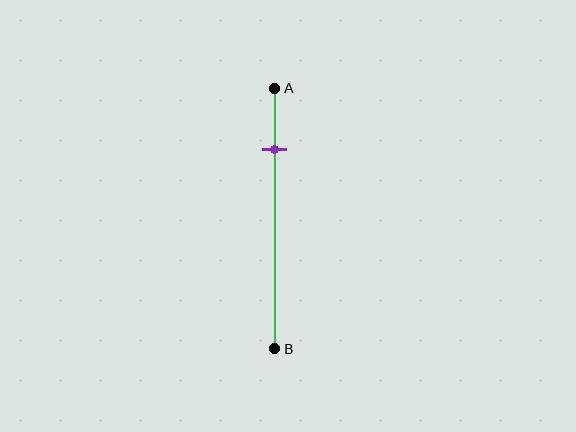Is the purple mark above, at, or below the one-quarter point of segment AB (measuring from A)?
The purple mark is approximately at the one-quarter point of segment AB.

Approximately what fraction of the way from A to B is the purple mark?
The purple mark is approximately 25% of the way from A to B.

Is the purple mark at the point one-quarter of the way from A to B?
Yes, the mark is approximately at the one-quarter point.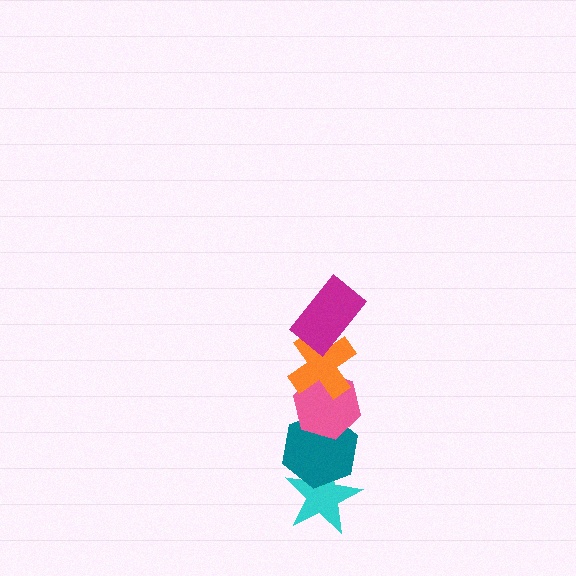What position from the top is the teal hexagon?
The teal hexagon is 4th from the top.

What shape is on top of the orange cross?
The magenta rectangle is on top of the orange cross.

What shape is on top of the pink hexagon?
The orange cross is on top of the pink hexagon.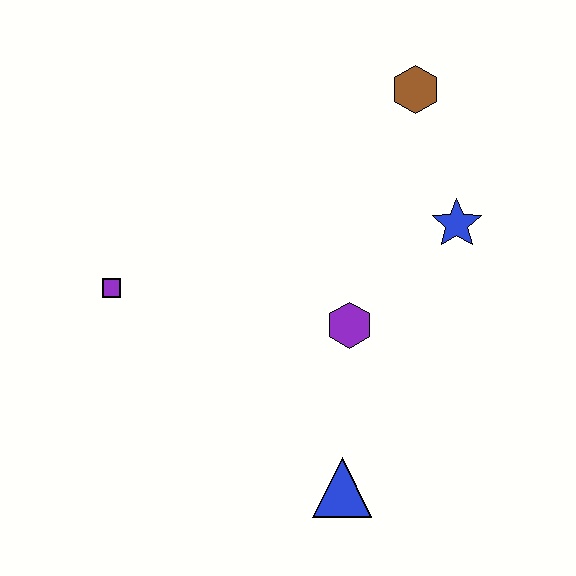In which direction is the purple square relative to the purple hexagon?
The purple square is to the left of the purple hexagon.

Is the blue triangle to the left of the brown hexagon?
Yes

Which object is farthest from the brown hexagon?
The blue triangle is farthest from the brown hexagon.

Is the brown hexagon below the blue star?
No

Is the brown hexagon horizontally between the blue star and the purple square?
Yes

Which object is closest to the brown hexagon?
The blue star is closest to the brown hexagon.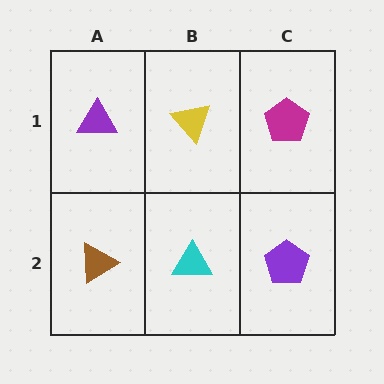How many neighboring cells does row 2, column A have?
2.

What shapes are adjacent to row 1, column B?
A cyan triangle (row 2, column B), a purple triangle (row 1, column A), a magenta pentagon (row 1, column C).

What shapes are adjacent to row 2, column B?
A yellow triangle (row 1, column B), a brown triangle (row 2, column A), a purple pentagon (row 2, column C).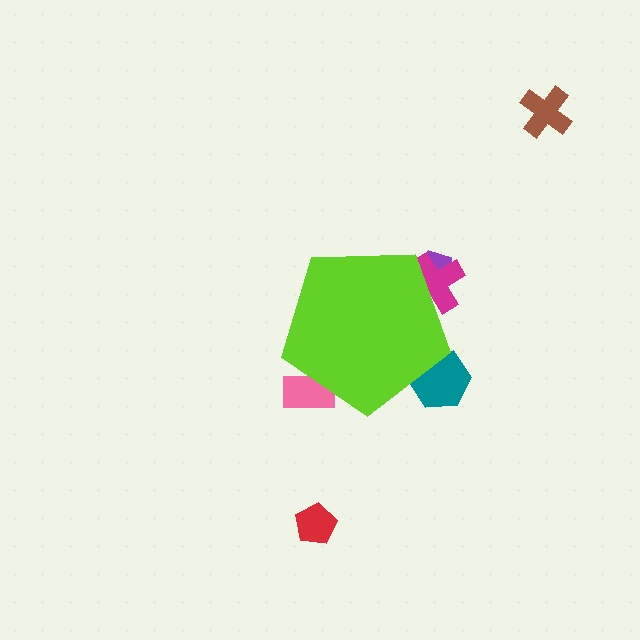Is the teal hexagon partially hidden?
Yes, the teal hexagon is partially hidden behind the lime pentagon.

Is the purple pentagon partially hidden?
Yes, the purple pentagon is partially hidden behind the lime pentagon.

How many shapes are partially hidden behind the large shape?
4 shapes are partially hidden.